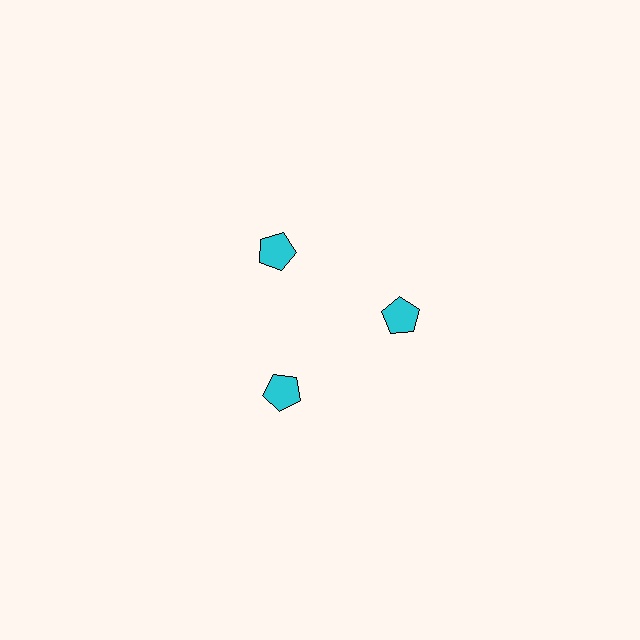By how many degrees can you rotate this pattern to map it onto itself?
The pattern maps onto itself every 120 degrees of rotation.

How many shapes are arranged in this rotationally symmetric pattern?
There are 3 shapes, arranged in 3 groups of 1.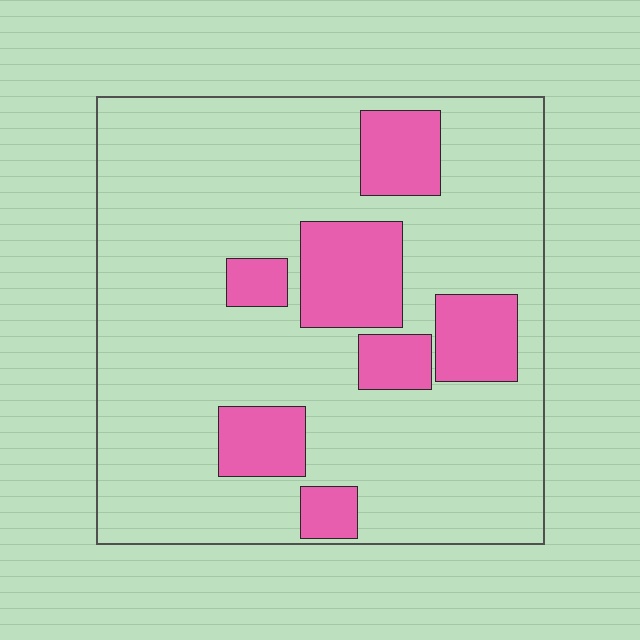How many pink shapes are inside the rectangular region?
7.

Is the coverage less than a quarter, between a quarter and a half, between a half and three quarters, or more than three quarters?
Less than a quarter.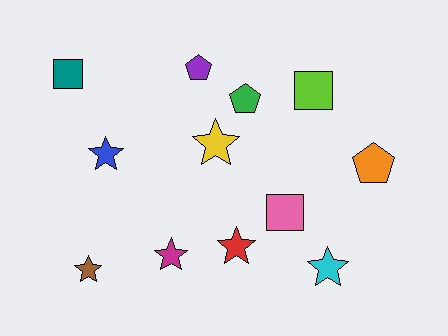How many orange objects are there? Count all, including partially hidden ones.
There is 1 orange object.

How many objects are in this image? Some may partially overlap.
There are 12 objects.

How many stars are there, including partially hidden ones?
There are 6 stars.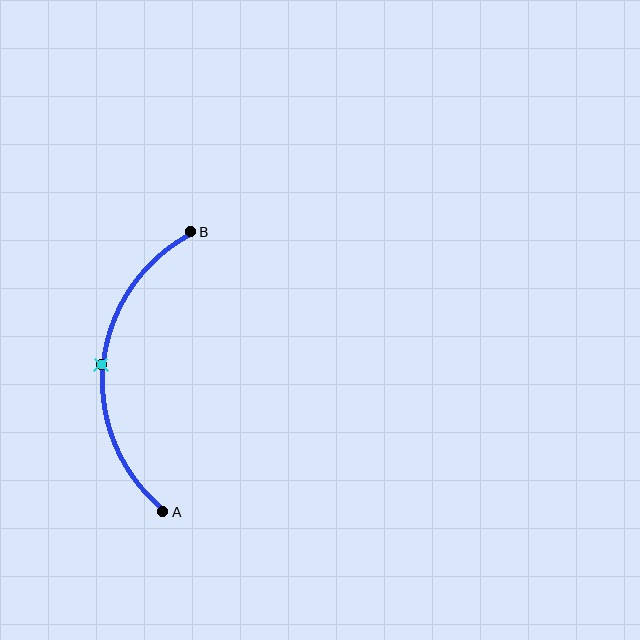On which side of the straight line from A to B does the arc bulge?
The arc bulges to the left of the straight line connecting A and B.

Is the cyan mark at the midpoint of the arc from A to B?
Yes. The cyan mark lies on the arc at equal arc-length from both A and B — it is the arc midpoint.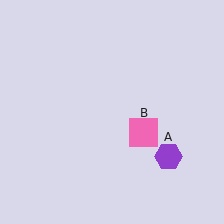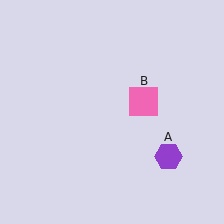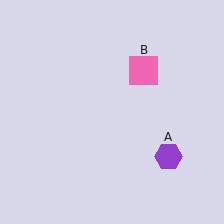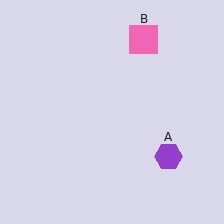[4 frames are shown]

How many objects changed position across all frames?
1 object changed position: pink square (object B).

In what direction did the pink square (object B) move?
The pink square (object B) moved up.